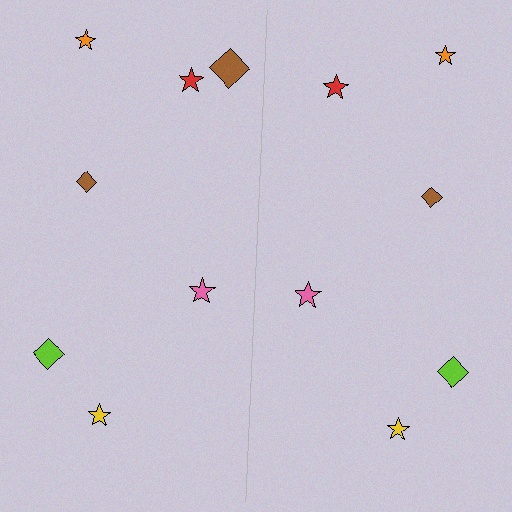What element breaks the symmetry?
A brown diamond is missing from the right side.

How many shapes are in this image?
There are 13 shapes in this image.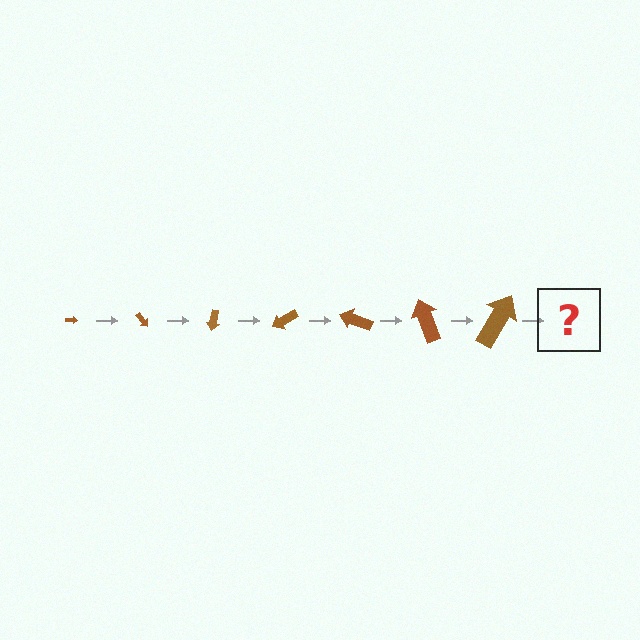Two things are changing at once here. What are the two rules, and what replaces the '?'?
The two rules are that the arrow grows larger each step and it rotates 50 degrees each step. The '?' should be an arrow, larger than the previous one and rotated 350 degrees from the start.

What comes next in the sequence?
The next element should be an arrow, larger than the previous one and rotated 350 degrees from the start.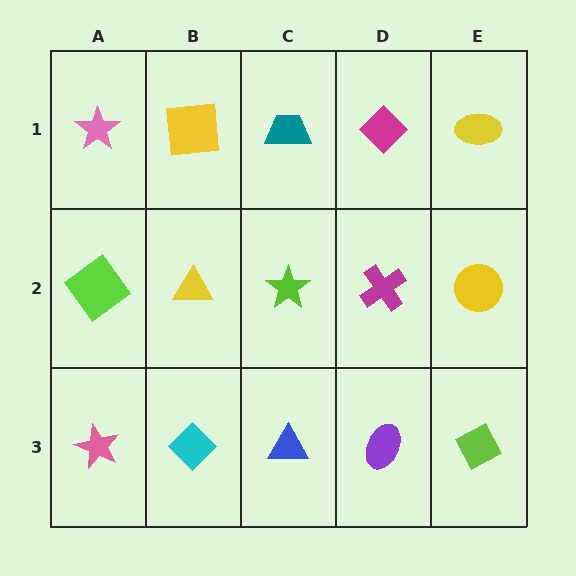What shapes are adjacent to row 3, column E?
A yellow circle (row 2, column E), a purple ellipse (row 3, column D).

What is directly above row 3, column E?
A yellow circle.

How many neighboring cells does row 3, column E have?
2.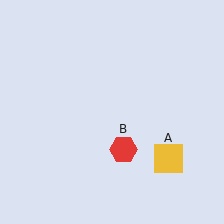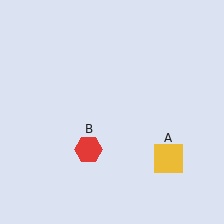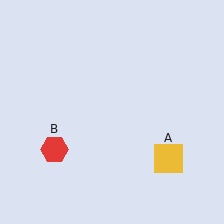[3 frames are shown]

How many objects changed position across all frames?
1 object changed position: red hexagon (object B).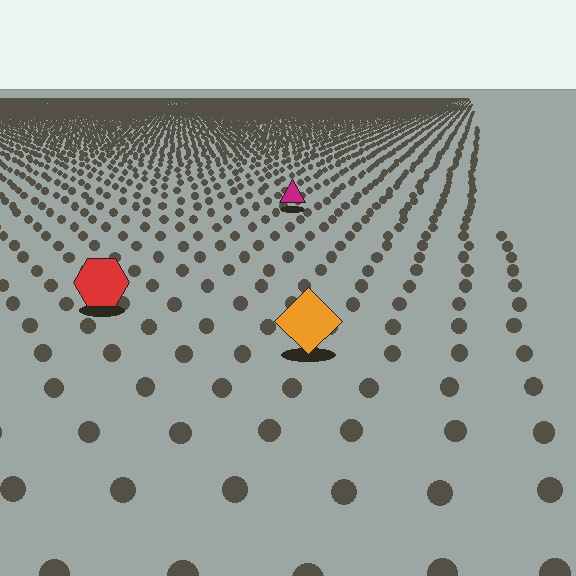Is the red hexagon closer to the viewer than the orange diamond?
No. The orange diamond is closer — you can tell from the texture gradient: the ground texture is coarser near it.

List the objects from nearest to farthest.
From nearest to farthest: the orange diamond, the red hexagon, the magenta triangle.